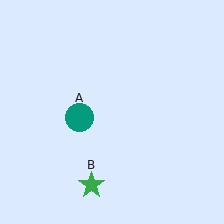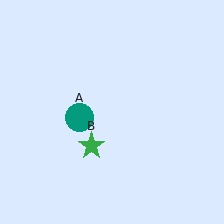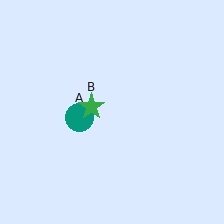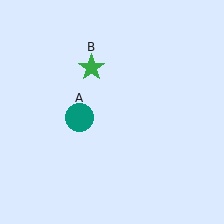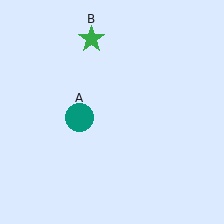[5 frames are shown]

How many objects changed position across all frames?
1 object changed position: green star (object B).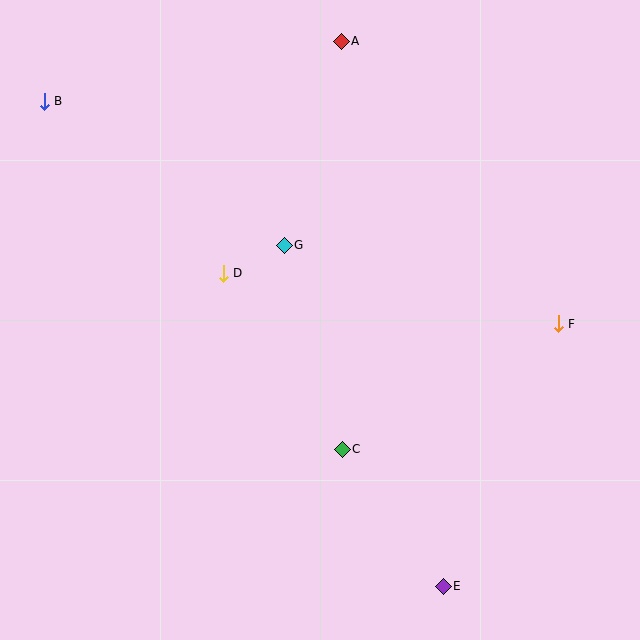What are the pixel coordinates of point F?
Point F is at (558, 324).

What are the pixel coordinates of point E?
Point E is at (443, 586).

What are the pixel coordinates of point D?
Point D is at (223, 273).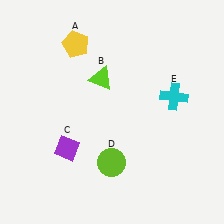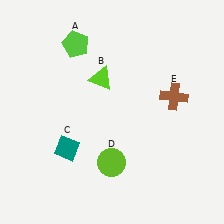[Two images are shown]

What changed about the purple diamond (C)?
In Image 1, C is purple. In Image 2, it changed to teal.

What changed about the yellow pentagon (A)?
In Image 1, A is yellow. In Image 2, it changed to lime.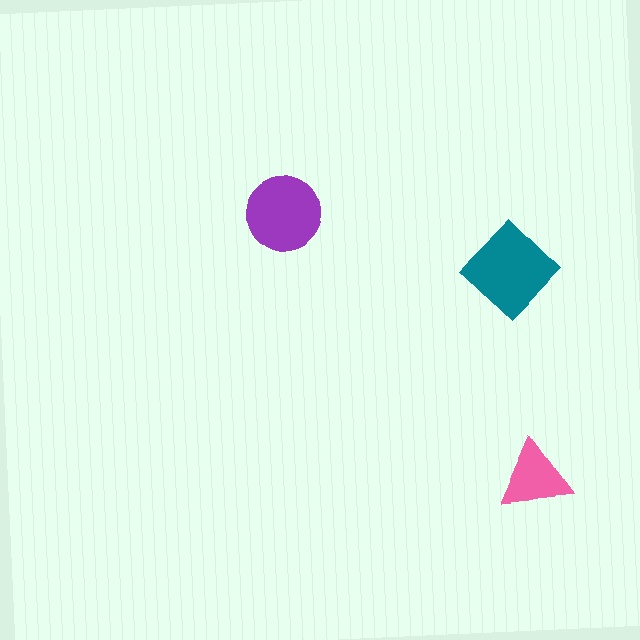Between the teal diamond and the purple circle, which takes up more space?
The teal diamond.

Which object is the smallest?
The pink triangle.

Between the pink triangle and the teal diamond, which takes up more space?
The teal diamond.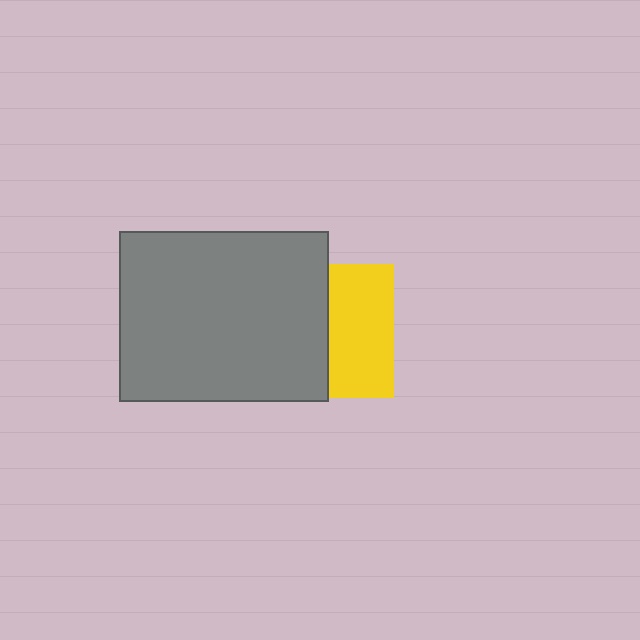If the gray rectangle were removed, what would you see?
You would see the complete yellow square.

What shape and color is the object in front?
The object in front is a gray rectangle.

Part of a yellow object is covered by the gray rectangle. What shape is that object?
It is a square.